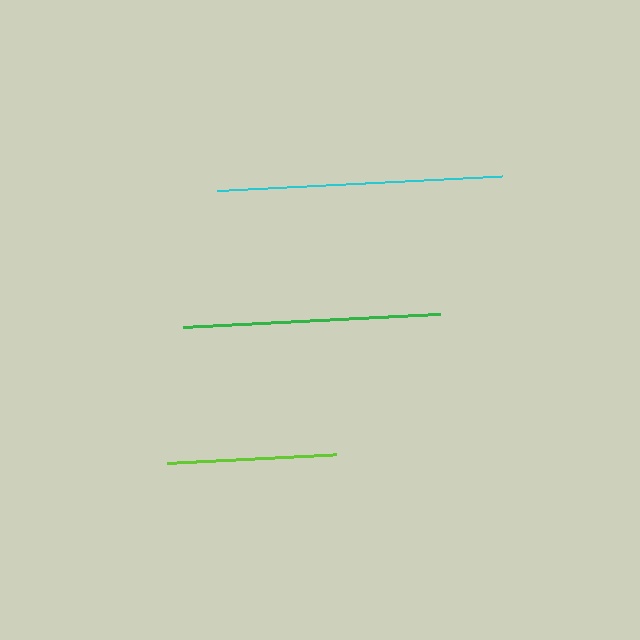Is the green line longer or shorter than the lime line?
The green line is longer than the lime line.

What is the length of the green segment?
The green segment is approximately 256 pixels long.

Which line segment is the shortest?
The lime line is the shortest at approximately 170 pixels.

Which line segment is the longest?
The cyan line is the longest at approximately 285 pixels.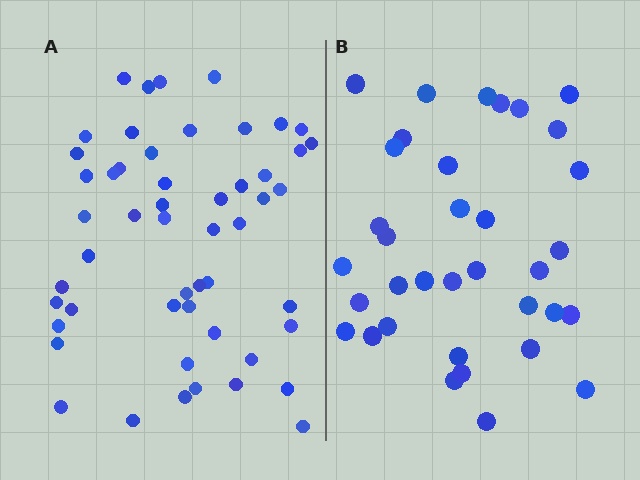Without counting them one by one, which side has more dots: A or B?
Region A (the left region) has more dots.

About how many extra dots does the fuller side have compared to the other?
Region A has approximately 15 more dots than region B.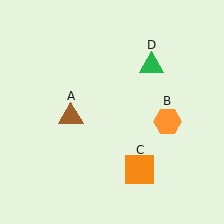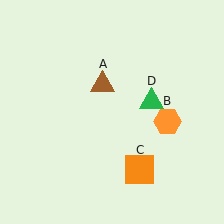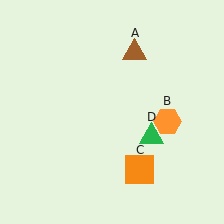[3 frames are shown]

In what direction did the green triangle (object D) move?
The green triangle (object D) moved down.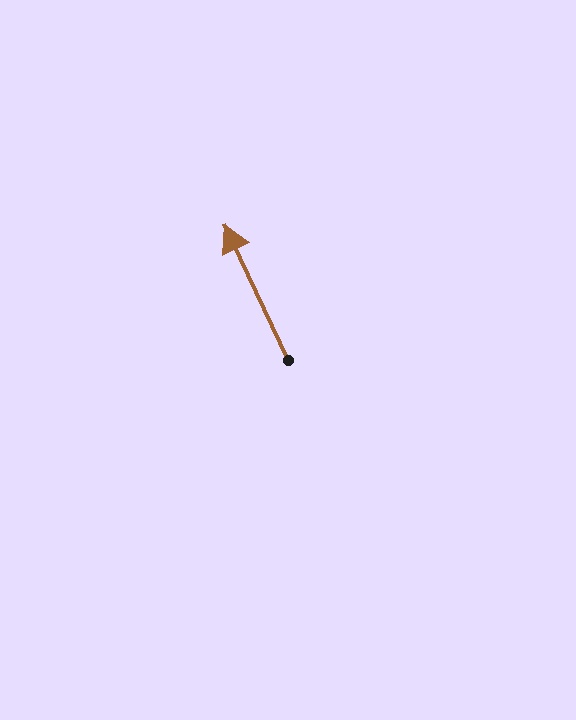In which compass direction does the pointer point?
Northwest.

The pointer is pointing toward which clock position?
Roughly 11 o'clock.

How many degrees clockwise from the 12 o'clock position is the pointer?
Approximately 335 degrees.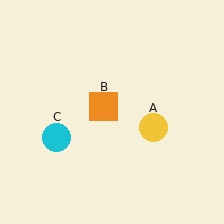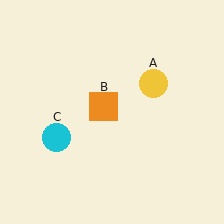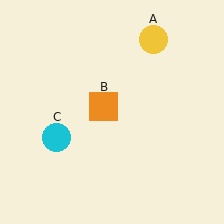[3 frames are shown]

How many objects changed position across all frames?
1 object changed position: yellow circle (object A).